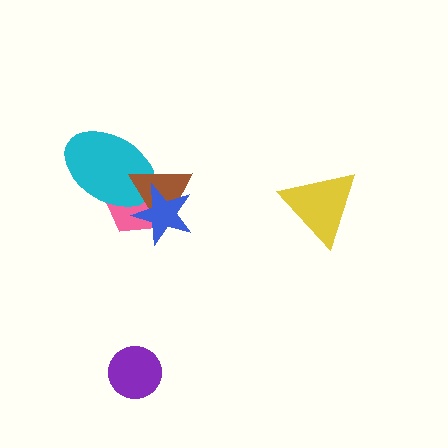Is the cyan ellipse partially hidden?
Yes, it is partially covered by another shape.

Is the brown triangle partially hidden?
Yes, it is partially covered by another shape.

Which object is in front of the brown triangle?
The blue star is in front of the brown triangle.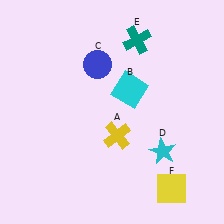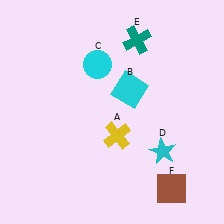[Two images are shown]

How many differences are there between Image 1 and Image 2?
There are 2 differences between the two images.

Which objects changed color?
C changed from blue to cyan. F changed from yellow to brown.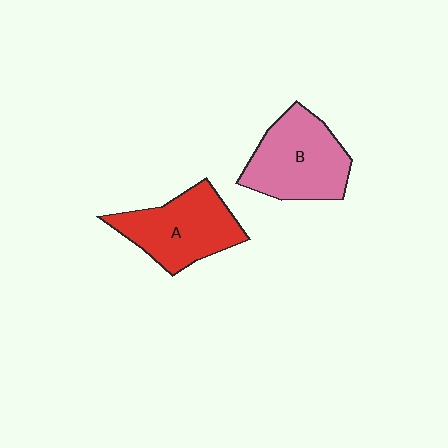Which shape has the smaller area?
Shape A (red).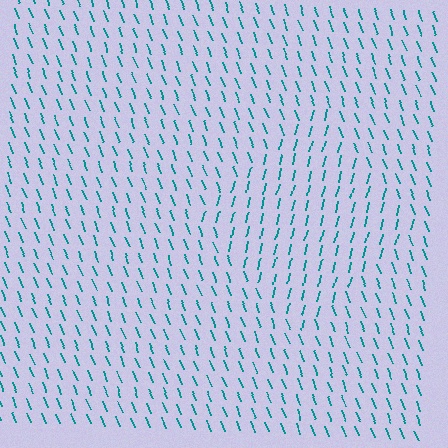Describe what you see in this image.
The image is filled with small teal line segments. A diamond region in the image has lines oriented differently from the surrounding lines, creating a visible texture boundary.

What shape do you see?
I see a diamond.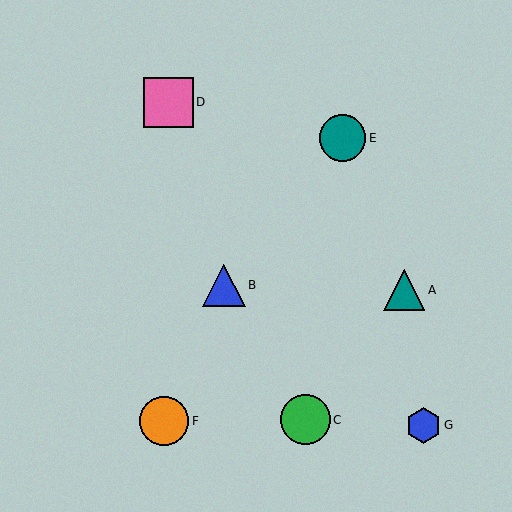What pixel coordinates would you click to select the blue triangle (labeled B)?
Click at (224, 285) to select the blue triangle B.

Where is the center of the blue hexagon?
The center of the blue hexagon is at (423, 425).